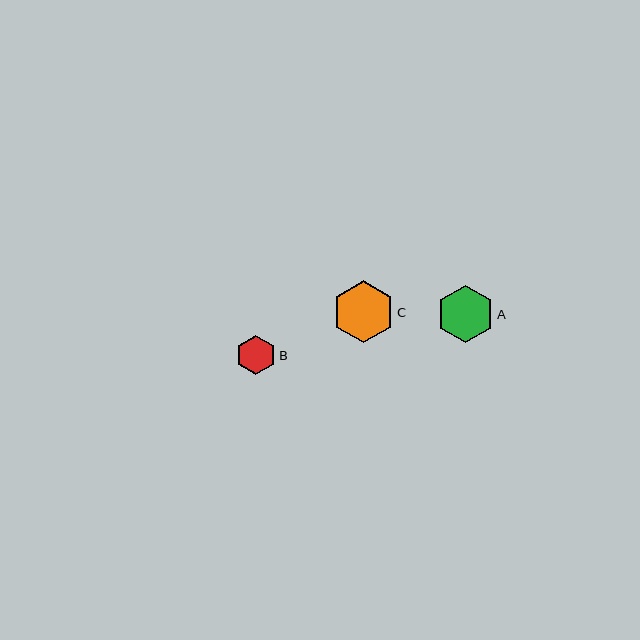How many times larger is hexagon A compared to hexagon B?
Hexagon A is approximately 1.4 times the size of hexagon B.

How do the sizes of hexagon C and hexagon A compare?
Hexagon C and hexagon A are approximately the same size.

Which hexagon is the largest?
Hexagon C is the largest with a size of approximately 62 pixels.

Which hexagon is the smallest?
Hexagon B is the smallest with a size of approximately 40 pixels.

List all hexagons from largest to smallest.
From largest to smallest: C, A, B.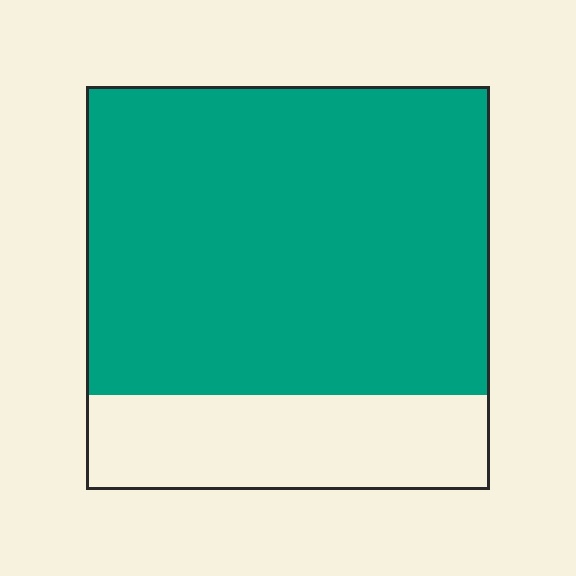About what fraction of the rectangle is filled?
About three quarters (3/4).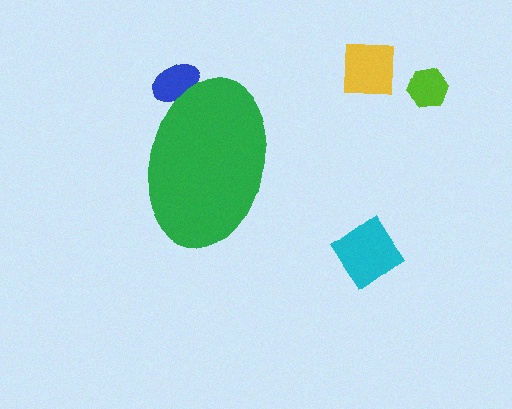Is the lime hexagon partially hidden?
No, the lime hexagon is fully visible.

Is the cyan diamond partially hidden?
No, the cyan diamond is fully visible.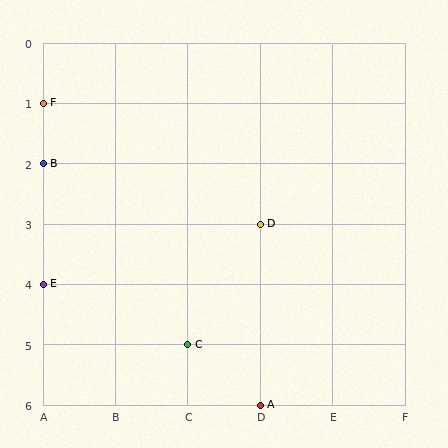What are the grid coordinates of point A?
Point A is at grid coordinates (D, 6).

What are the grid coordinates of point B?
Point B is at grid coordinates (A, 2).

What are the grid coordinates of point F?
Point F is at grid coordinates (A, 1).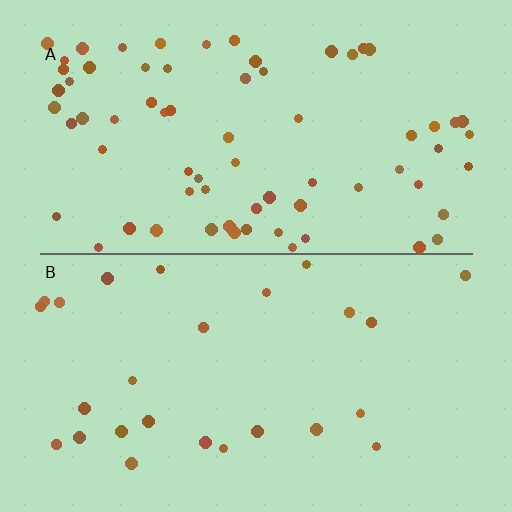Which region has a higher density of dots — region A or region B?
A (the top).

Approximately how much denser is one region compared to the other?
Approximately 2.7× — region A over region B.